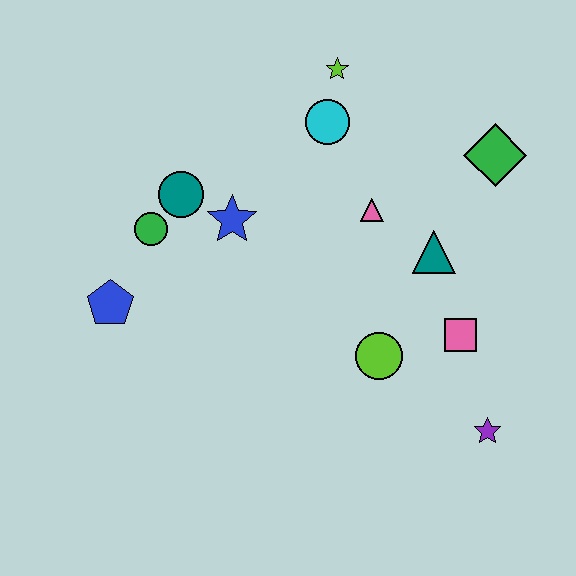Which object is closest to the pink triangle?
The teal triangle is closest to the pink triangle.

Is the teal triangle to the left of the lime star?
No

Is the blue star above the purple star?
Yes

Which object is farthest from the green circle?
The purple star is farthest from the green circle.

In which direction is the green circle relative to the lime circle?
The green circle is to the left of the lime circle.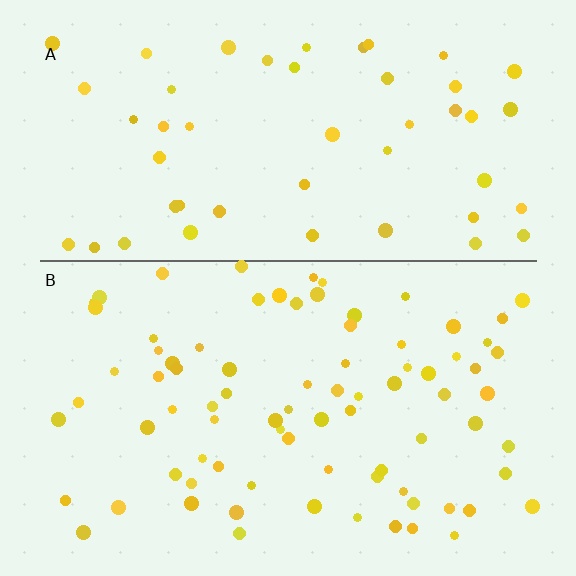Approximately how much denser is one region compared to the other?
Approximately 1.7× — region B over region A.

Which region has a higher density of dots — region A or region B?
B (the bottom).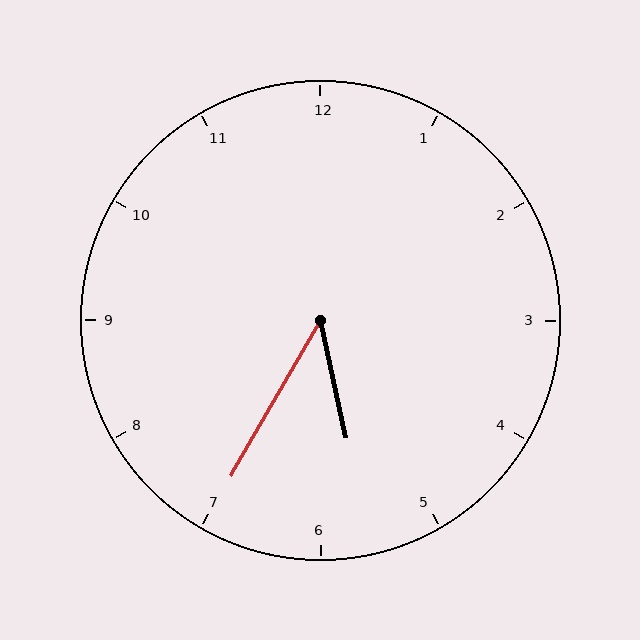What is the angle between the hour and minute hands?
Approximately 42 degrees.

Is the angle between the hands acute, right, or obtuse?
It is acute.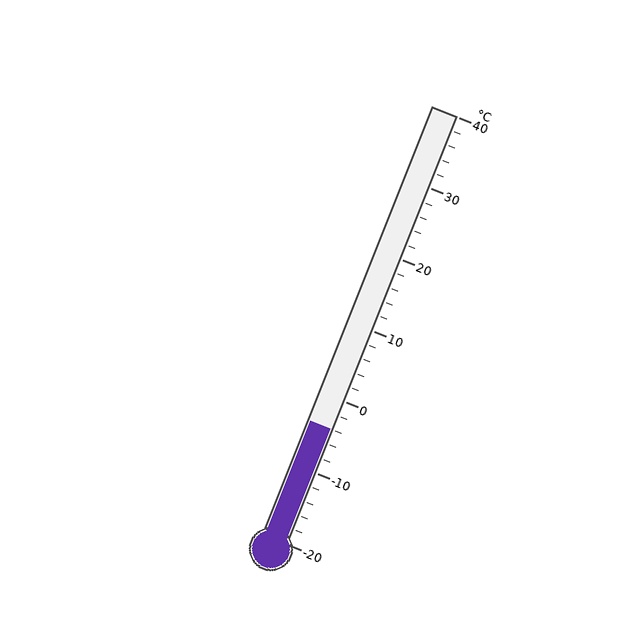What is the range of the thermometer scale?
The thermometer scale ranges from -20°C to 40°C.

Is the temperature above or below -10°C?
The temperature is above -10°C.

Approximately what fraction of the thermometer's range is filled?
The thermometer is filled to approximately 25% of its range.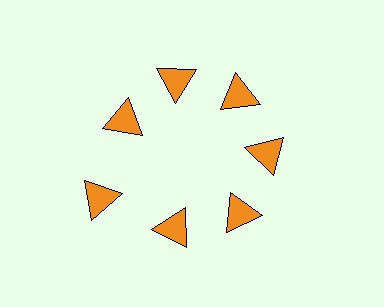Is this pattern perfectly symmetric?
No. The 7 orange triangles are arranged in a ring, but one element near the 8 o'clock position is pushed outward from the center, breaking the 7-fold rotational symmetry.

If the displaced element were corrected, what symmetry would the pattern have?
It would have 7-fold rotational symmetry — the pattern would map onto itself every 51 degrees.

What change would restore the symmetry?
The symmetry would be restored by moving it inward, back onto the ring so that all 7 triangles sit at equal angles and equal distance from the center.